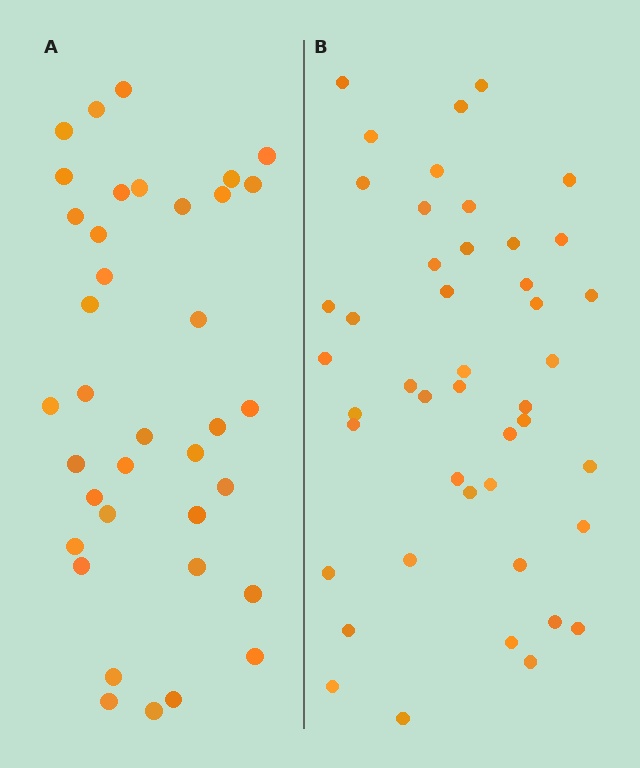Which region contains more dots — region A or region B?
Region B (the right region) has more dots.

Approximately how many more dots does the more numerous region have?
Region B has roughly 8 or so more dots than region A.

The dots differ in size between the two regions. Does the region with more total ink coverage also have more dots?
No. Region A has more total ink coverage because its dots are larger, but region B actually contains more individual dots. Total area can be misleading — the number of items is what matters here.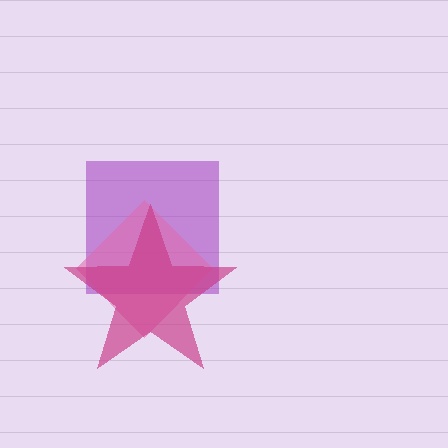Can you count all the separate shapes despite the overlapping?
Yes, there are 3 separate shapes.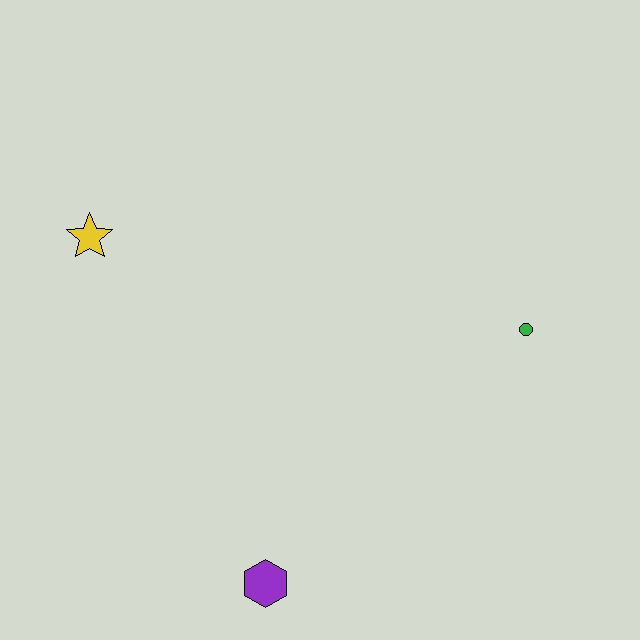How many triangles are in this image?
There are no triangles.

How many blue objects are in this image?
There are no blue objects.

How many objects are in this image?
There are 3 objects.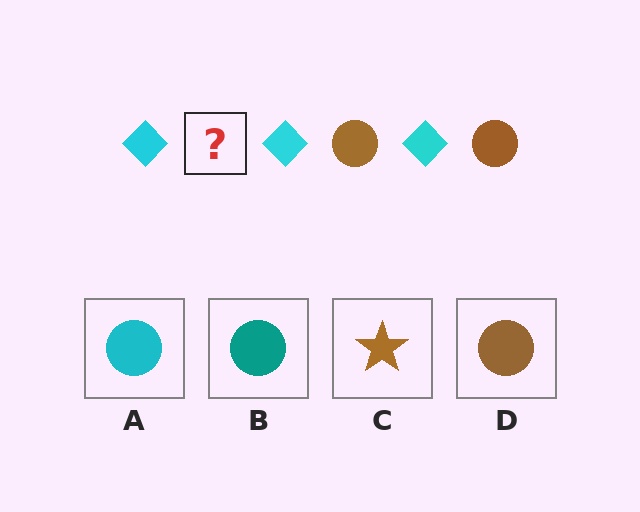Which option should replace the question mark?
Option D.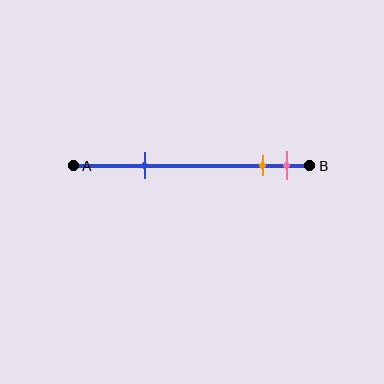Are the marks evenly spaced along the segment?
No, the marks are not evenly spaced.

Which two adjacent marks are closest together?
The orange and pink marks are the closest adjacent pair.